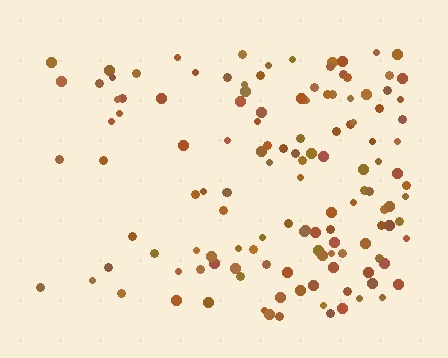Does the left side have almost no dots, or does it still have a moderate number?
Still a moderate number, just noticeably fewer than the right.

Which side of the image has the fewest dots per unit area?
The left.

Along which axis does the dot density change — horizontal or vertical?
Horizontal.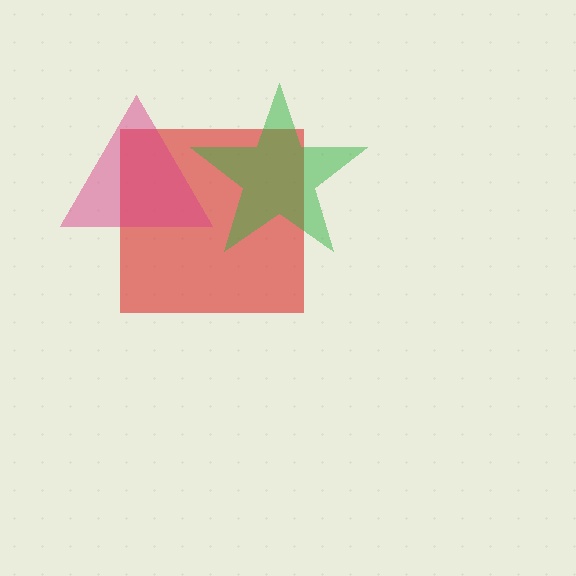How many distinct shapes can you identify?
There are 3 distinct shapes: a red square, a magenta triangle, a green star.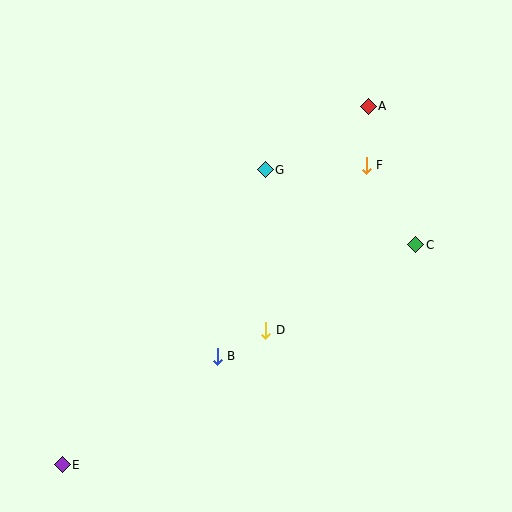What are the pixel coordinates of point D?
Point D is at (266, 330).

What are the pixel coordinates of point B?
Point B is at (217, 356).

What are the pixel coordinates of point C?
Point C is at (416, 245).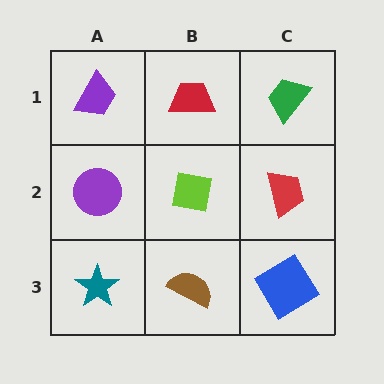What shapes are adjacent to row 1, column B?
A lime square (row 2, column B), a purple trapezoid (row 1, column A), a green trapezoid (row 1, column C).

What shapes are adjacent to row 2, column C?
A green trapezoid (row 1, column C), a blue diamond (row 3, column C), a lime square (row 2, column B).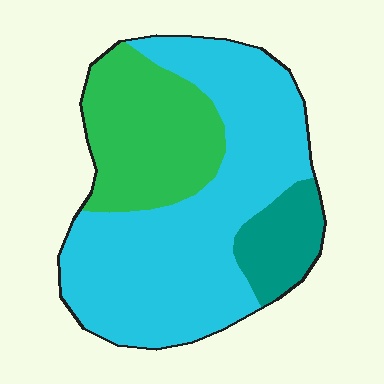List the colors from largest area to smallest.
From largest to smallest: cyan, green, teal.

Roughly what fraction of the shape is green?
Green covers 28% of the shape.